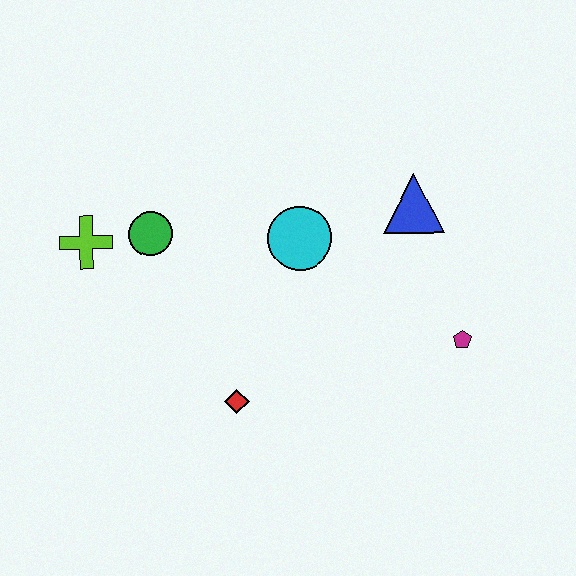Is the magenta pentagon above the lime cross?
No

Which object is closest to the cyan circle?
The blue triangle is closest to the cyan circle.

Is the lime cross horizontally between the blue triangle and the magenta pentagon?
No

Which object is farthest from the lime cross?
The magenta pentagon is farthest from the lime cross.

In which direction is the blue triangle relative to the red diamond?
The blue triangle is above the red diamond.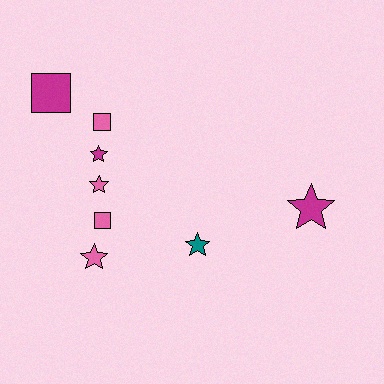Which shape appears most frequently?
Star, with 5 objects.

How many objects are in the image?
There are 8 objects.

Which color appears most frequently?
Pink, with 4 objects.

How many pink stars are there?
There are 2 pink stars.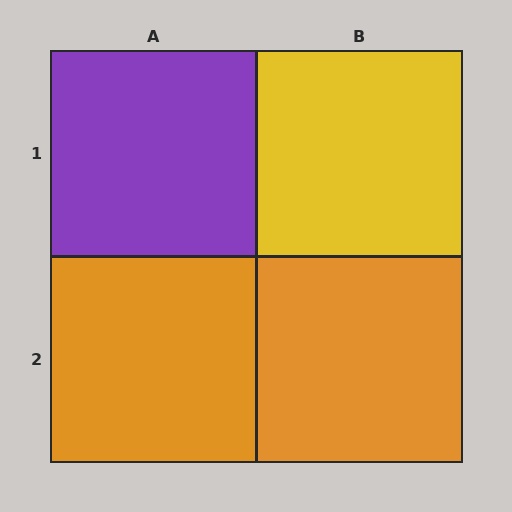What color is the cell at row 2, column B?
Orange.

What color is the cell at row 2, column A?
Orange.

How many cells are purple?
1 cell is purple.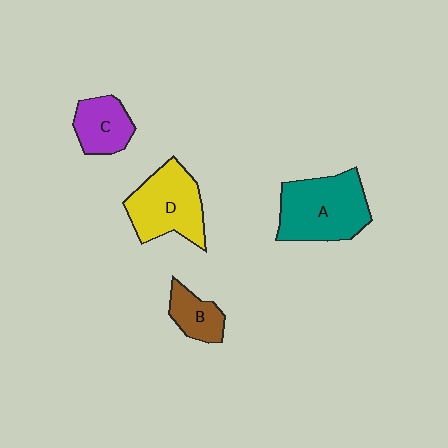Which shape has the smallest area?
Shape B (brown).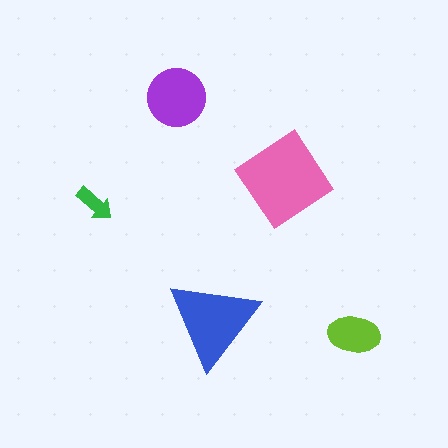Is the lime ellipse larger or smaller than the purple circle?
Smaller.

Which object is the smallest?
The green arrow.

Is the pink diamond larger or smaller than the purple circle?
Larger.